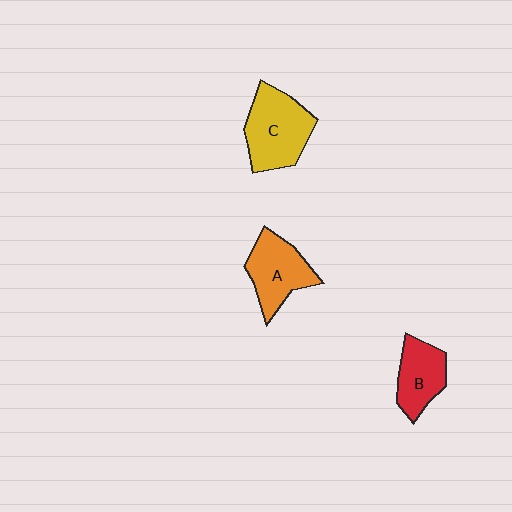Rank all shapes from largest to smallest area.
From largest to smallest: C (yellow), A (orange), B (red).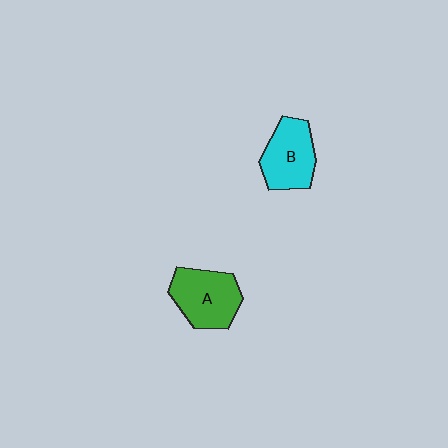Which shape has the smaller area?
Shape B (cyan).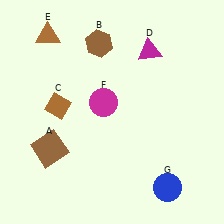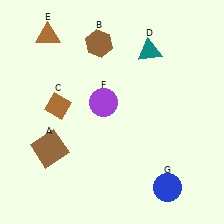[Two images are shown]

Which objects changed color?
D changed from magenta to teal. F changed from magenta to purple.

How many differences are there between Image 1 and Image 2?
There are 2 differences between the two images.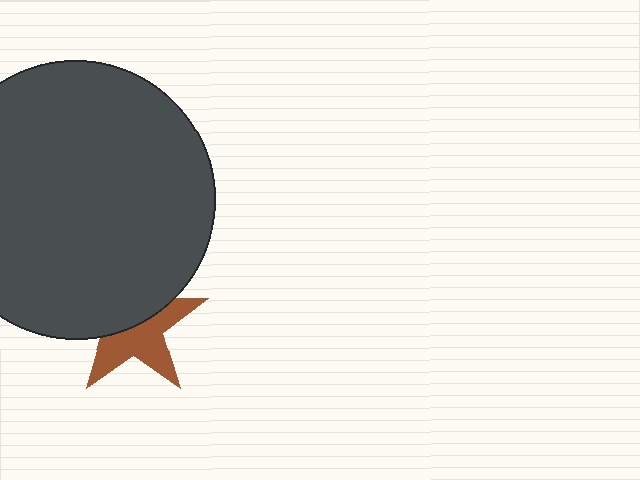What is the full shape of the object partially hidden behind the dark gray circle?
The partially hidden object is a brown star.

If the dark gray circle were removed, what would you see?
You would see the complete brown star.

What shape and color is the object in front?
The object in front is a dark gray circle.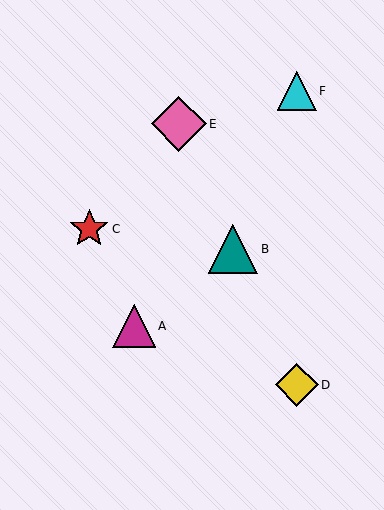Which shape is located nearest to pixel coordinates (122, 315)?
The magenta triangle (labeled A) at (134, 326) is nearest to that location.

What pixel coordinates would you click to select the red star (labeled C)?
Click at (89, 229) to select the red star C.